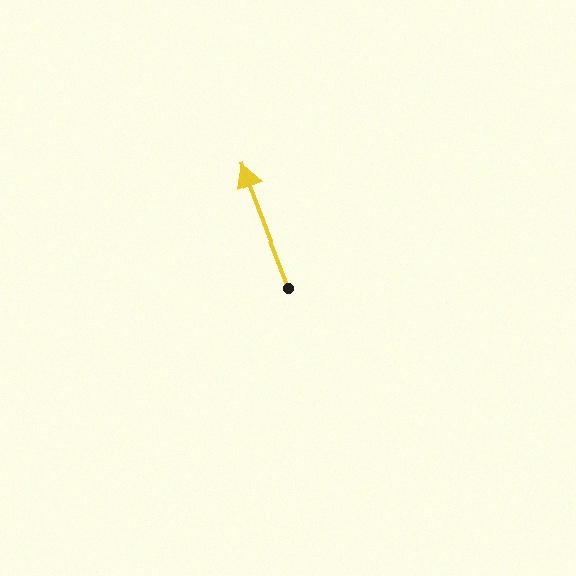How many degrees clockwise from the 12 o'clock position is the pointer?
Approximately 339 degrees.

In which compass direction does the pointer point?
North.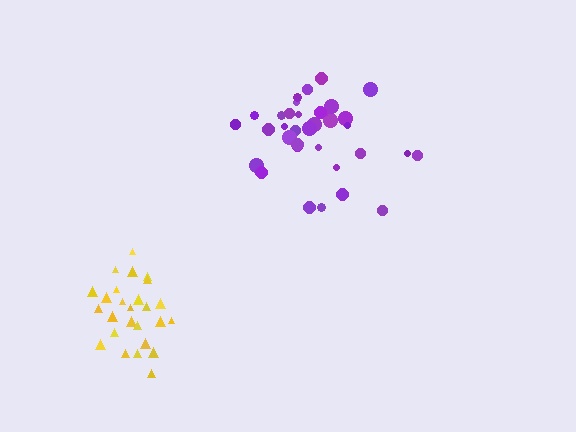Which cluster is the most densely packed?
Yellow.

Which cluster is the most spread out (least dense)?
Purple.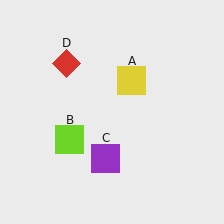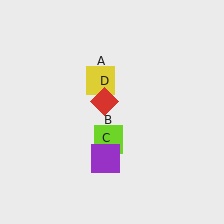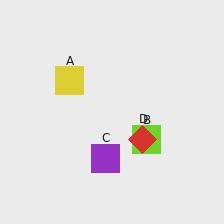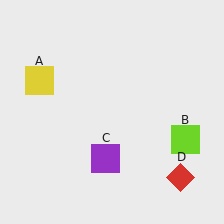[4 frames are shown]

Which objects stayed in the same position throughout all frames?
Purple square (object C) remained stationary.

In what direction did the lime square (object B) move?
The lime square (object B) moved right.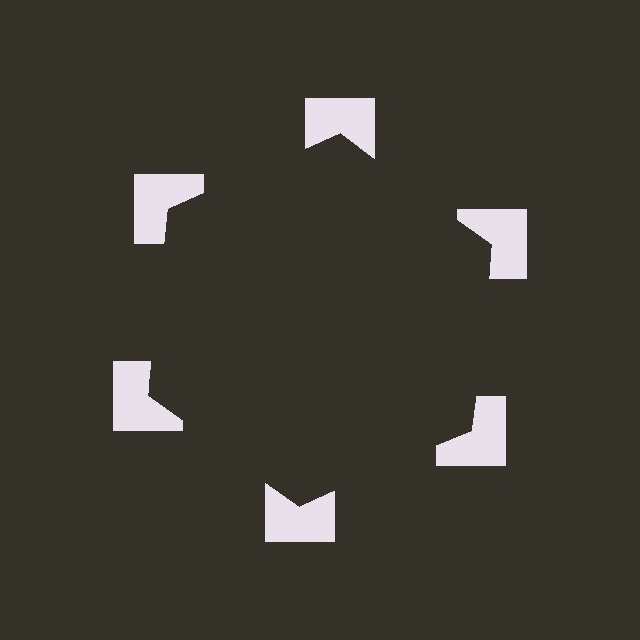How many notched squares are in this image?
There are 6 — one at each vertex of the illusory hexagon.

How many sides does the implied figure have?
6 sides.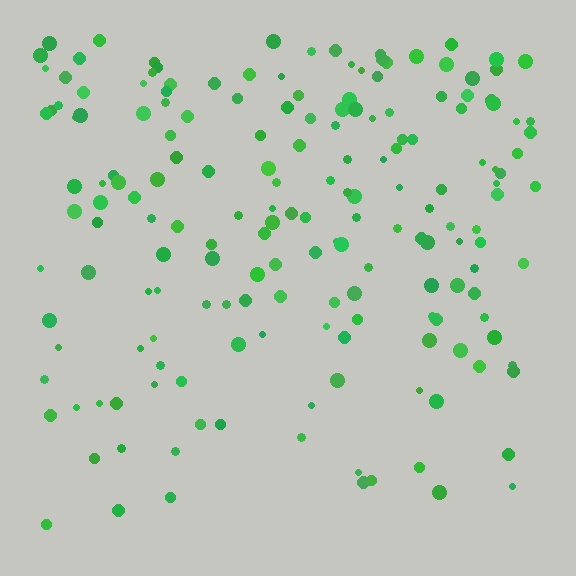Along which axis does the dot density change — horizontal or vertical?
Vertical.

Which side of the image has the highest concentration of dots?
The top.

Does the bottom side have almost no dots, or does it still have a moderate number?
Still a moderate number, just noticeably fewer than the top.